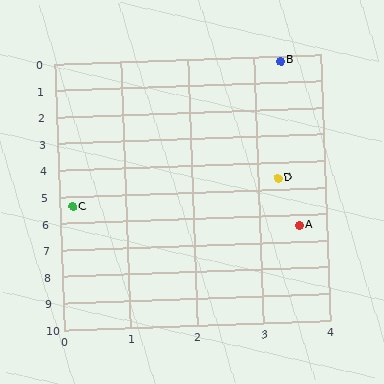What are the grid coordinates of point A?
Point A is at approximately (3.6, 6.4).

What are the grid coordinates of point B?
Point B is at approximately (3.4, 0.2).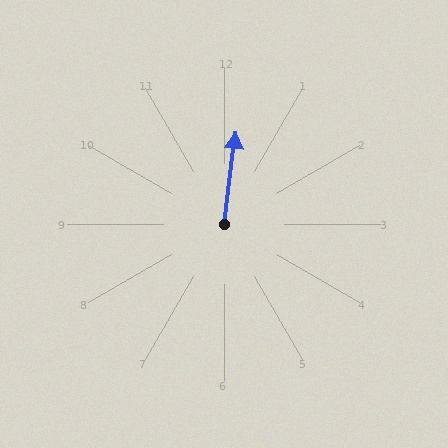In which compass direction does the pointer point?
North.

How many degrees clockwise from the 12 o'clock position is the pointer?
Approximately 7 degrees.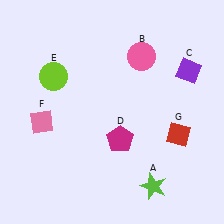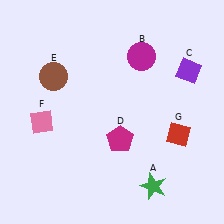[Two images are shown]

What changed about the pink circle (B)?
In Image 1, B is pink. In Image 2, it changed to magenta.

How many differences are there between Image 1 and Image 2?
There are 3 differences between the two images.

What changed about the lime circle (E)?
In Image 1, E is lime. In Image 2, it changed to brown.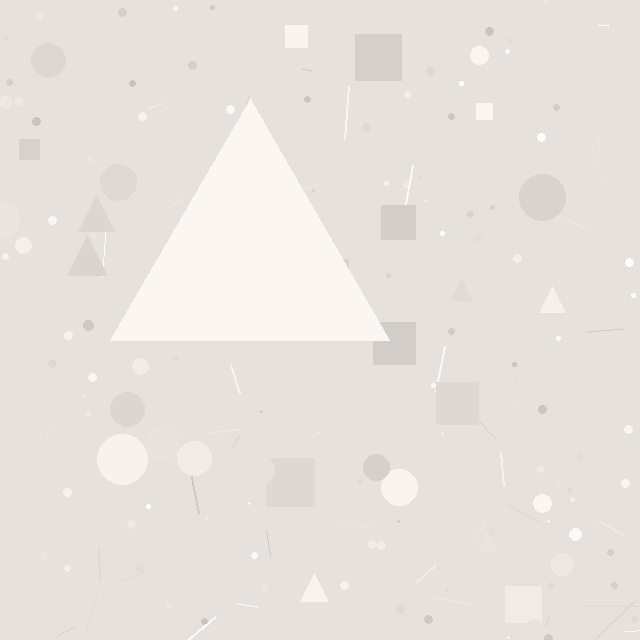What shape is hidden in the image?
A triangle is hidden in the image.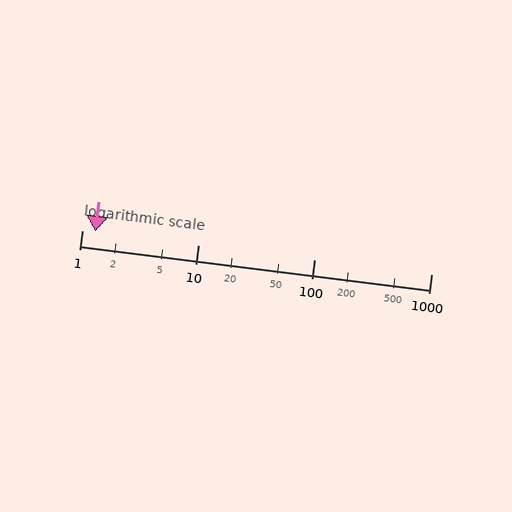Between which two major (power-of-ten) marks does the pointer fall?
The pointer is between 1 and 10.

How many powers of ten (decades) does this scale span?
The scale spans 3 decades, from 1 to 1000.